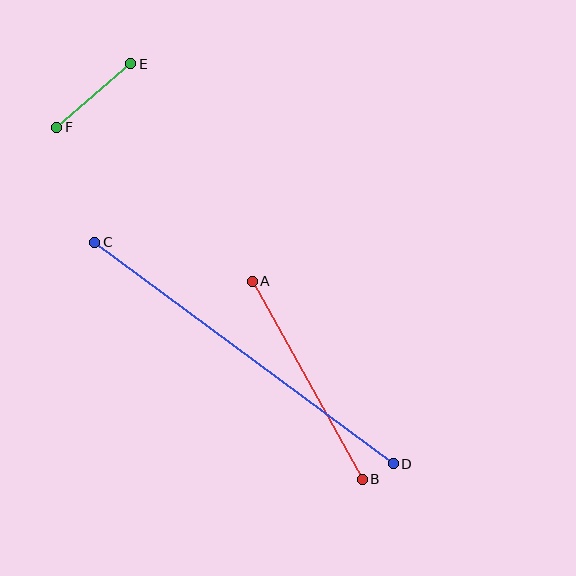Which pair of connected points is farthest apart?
Points C and D are farthest apart.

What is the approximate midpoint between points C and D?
The midpoint is at approximately (244, 353) pixels.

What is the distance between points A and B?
The distance is approximately 227 pixels.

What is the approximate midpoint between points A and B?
The midpoint is at approximately (307, 380) pixels.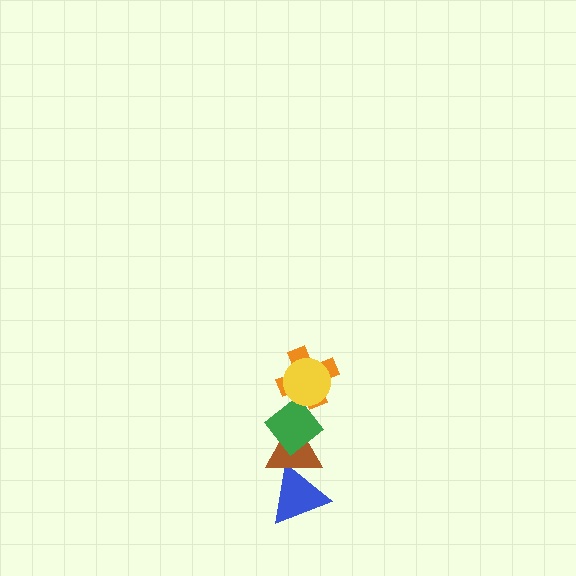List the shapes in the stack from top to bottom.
From top to bottom: the yellow circle, the orange cross, the green diamond, the brown triangle, the blue triangle.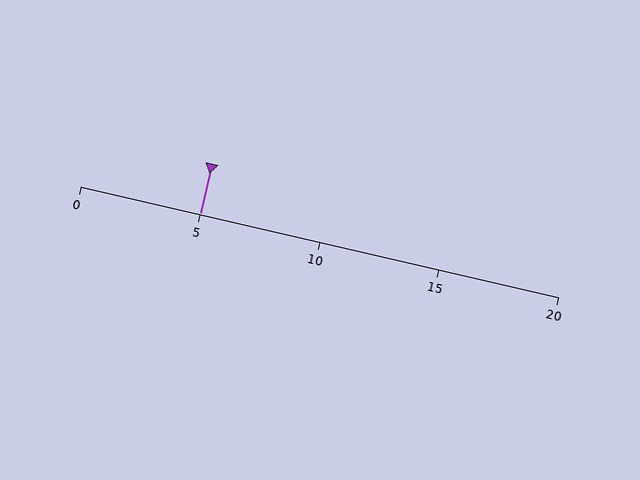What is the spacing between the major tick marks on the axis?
The major ticks are spaced 5 apart.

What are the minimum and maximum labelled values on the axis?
The axis runs from 0 to 20.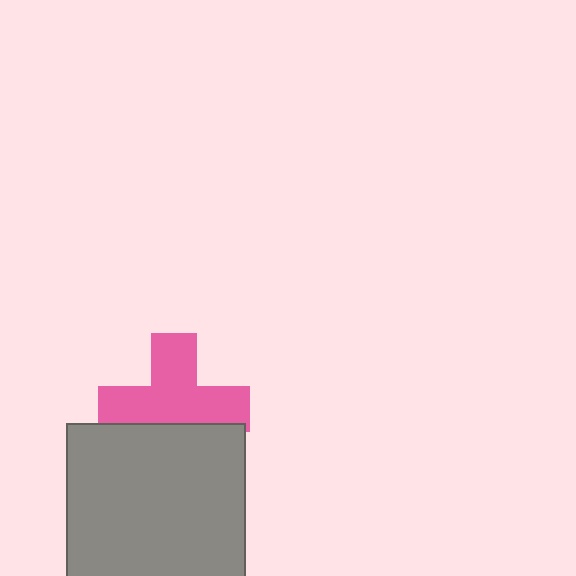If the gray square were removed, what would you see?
You would see the complete pink cross.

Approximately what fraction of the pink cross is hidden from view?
Roughly 31% of the pink cross is hidden behind the gray square.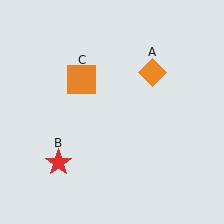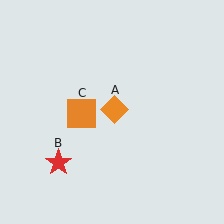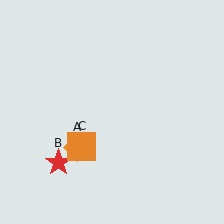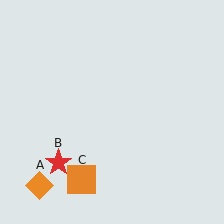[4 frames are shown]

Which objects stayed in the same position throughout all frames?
Red star (object B) remained stationary.